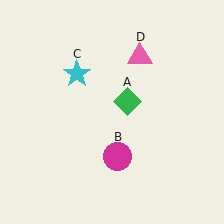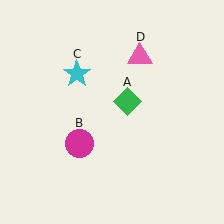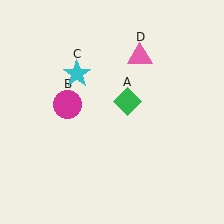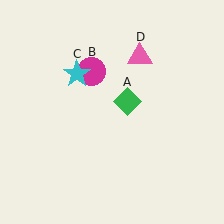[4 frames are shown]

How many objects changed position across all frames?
1 object changed position: magenta circle (object B).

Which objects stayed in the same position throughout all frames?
Green diamond (object A) and cyan star (object C) and pink triangle (object D) remained stationary.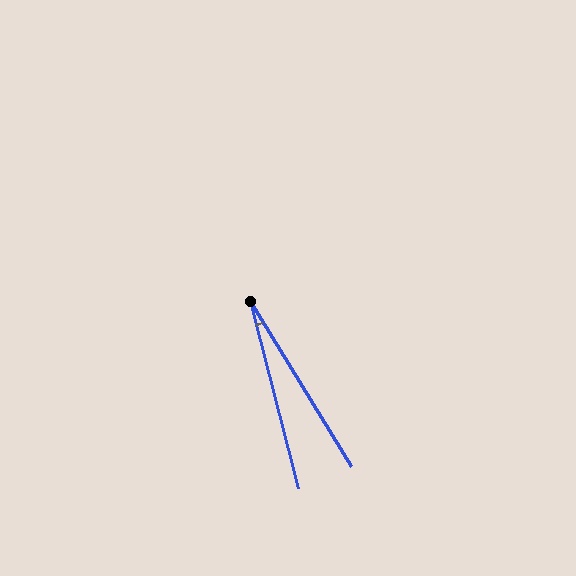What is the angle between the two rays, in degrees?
Approximately 17 degrees.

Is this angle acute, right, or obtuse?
It is acute.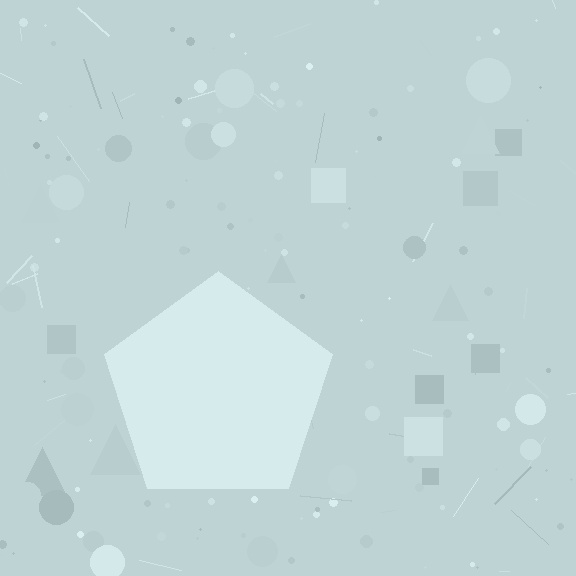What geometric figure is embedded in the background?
A pentagon is embedded in the background.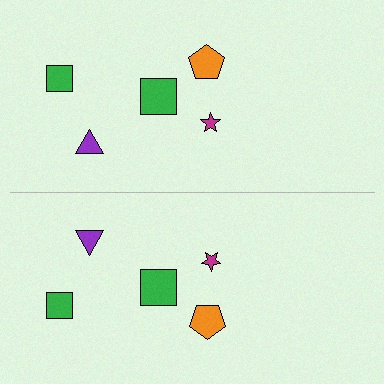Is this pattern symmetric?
Yes, this pattern has bilateral (reflection) symmetry.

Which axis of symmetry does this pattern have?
The pattern has a horizontal axis of symmetry running through the center of the image.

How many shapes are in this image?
There are 10 shapes in this image.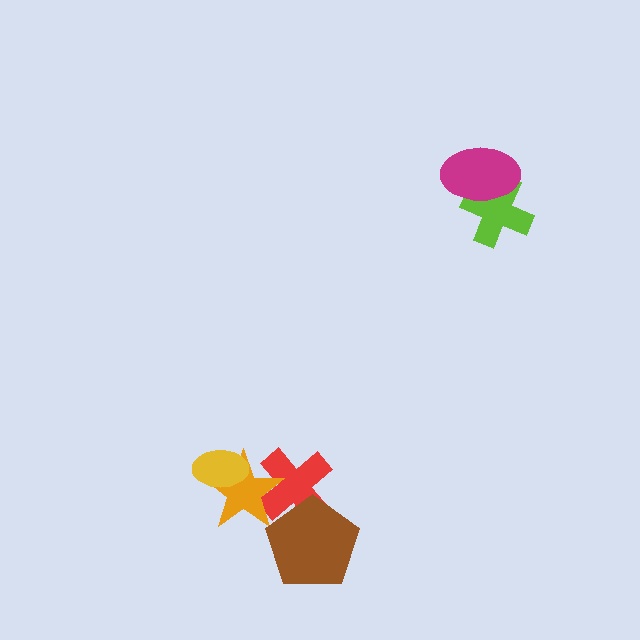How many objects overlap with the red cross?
2 objects overlap with the red cross.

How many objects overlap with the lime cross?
1 object overlaps with the lime cross.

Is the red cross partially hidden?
Yes, it is partially covered by another shape.